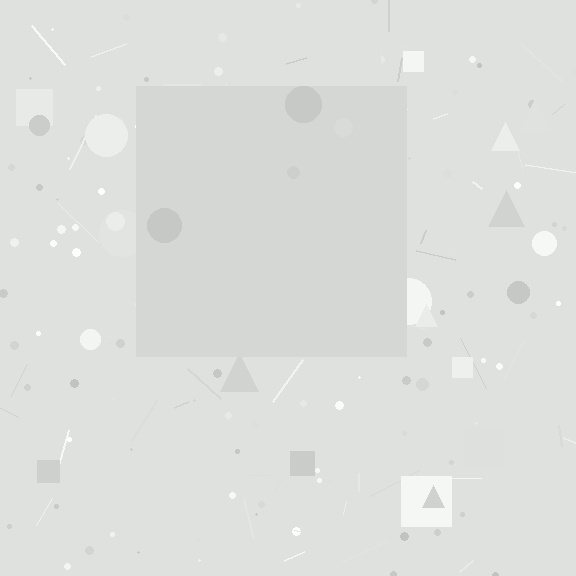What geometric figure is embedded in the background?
A square is embedded in the background.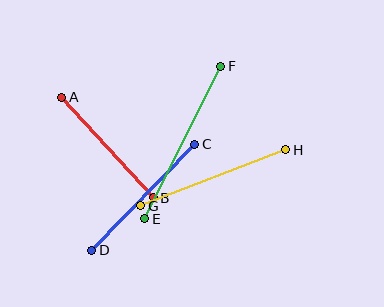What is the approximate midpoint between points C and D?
The midpoint is at approximately (143, 197) pixels.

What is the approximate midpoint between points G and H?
The midpoint is at approximately (213, 178) pixels.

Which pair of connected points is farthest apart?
Points E and F are farthest apart.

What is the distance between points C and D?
The distance is approximately 148 pixels.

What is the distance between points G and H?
The distance is approximately 155 pixels.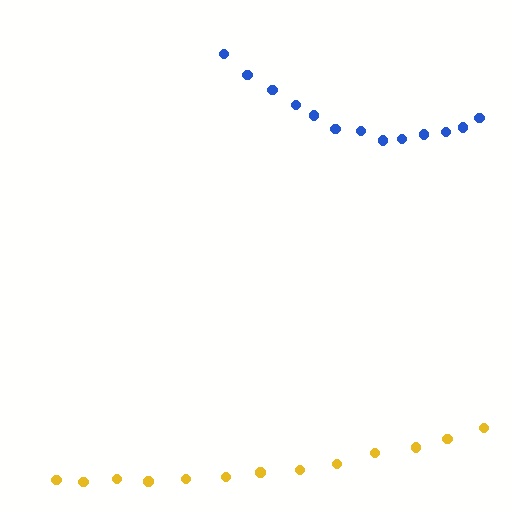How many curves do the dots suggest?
There are 2 distinct paths.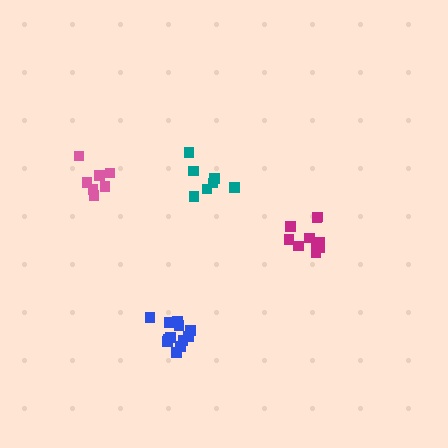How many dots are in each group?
Group 1: 10 dots, Group 2: 7 dots, Group 3: 12 dots, Group 4: 7 dots (36 total).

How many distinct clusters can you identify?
There are 4 distinct clusters.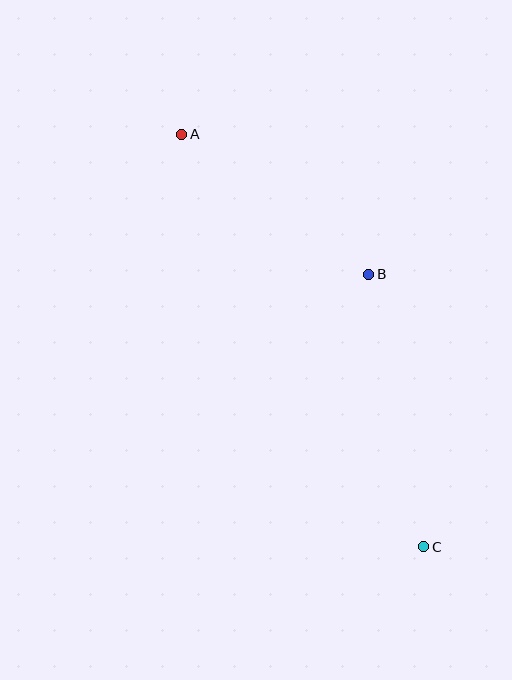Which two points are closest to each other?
Points A and B are closest to each other.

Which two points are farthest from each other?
Points A and C are farthest from each other.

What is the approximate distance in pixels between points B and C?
The distance between B and C is approximately 278 pixels.